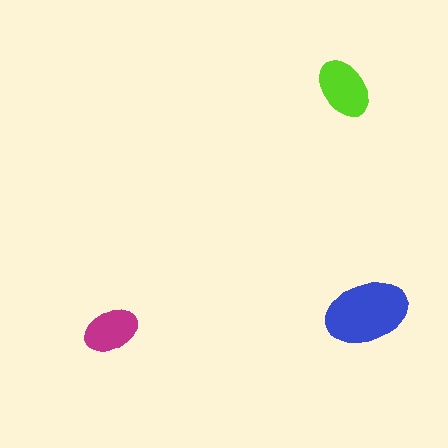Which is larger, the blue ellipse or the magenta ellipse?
The blue one.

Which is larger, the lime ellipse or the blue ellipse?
The blue one.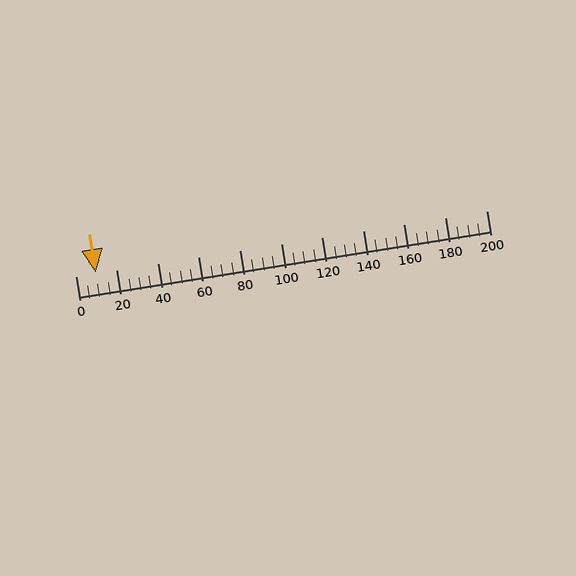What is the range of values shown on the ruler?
The ruler shows values from 0 to 200.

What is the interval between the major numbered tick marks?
The major tick marks are spaced 20 units apart.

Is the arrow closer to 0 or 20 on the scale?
The arrow is closer to 20.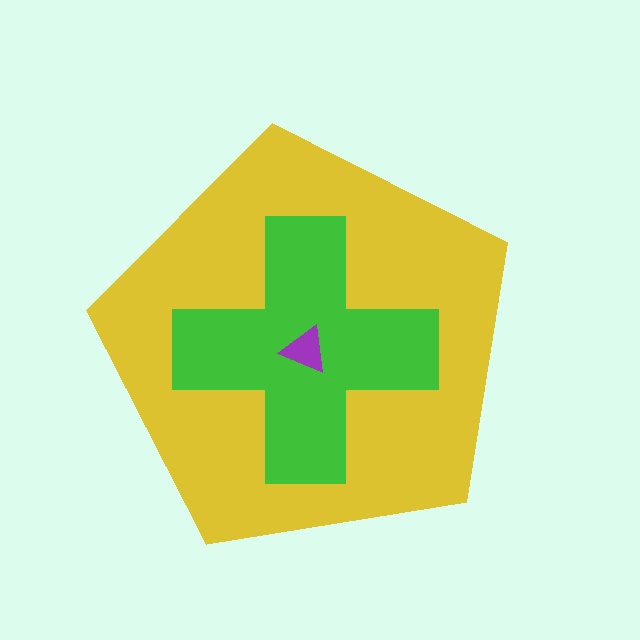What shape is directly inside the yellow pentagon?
The green cross.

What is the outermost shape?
The yellow pentagon.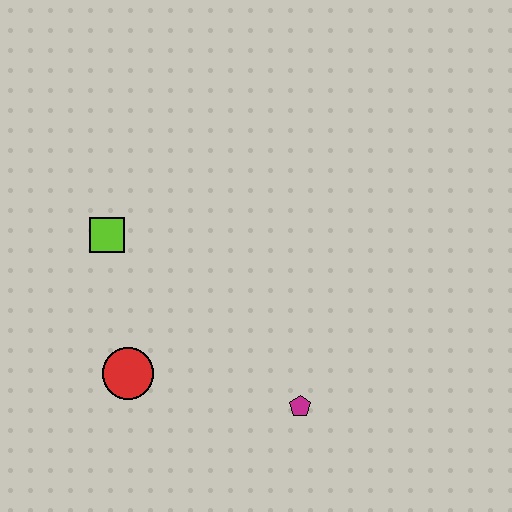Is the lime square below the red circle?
No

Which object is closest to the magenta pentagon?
The red circle is closest to the magenta pentagon.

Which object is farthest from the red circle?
The magenta pentagon is farthest from the red circle.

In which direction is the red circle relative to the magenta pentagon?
The red circle is to the left of the magenta pentagon.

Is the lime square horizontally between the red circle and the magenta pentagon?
No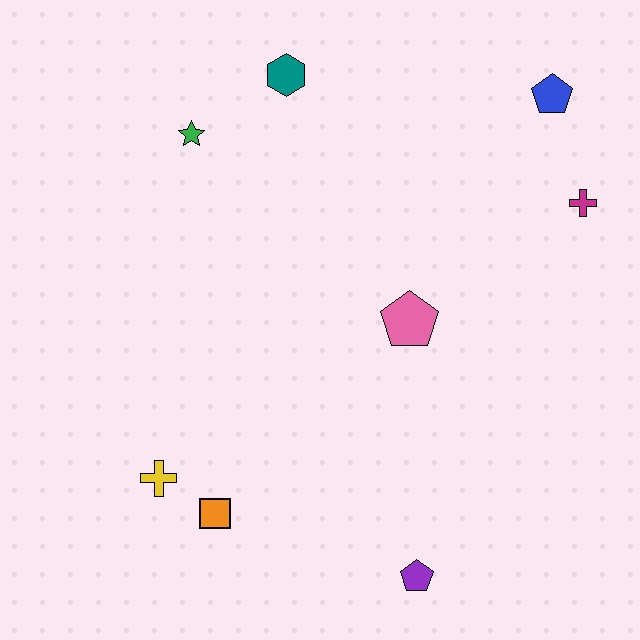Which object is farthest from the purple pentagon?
The teal hexagon is farthest from the purple pentagon.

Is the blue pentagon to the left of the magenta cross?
Yes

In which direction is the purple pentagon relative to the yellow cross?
The purple pentagon is to the right of the yellow cross.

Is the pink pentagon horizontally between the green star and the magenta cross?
Yes